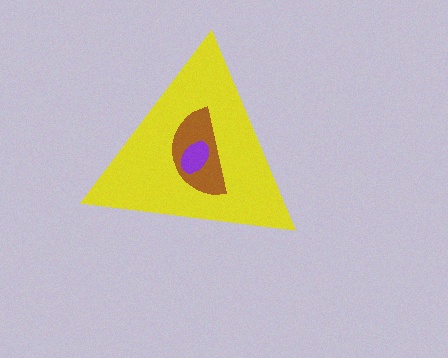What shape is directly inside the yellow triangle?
The brown semicircle.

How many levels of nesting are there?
3.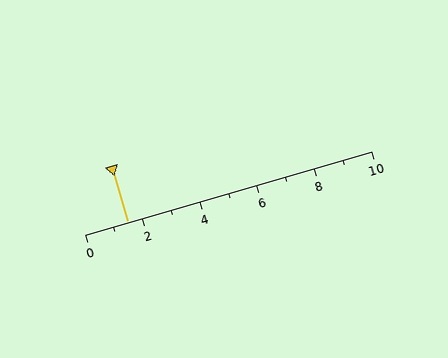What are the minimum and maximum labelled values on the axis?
The axis runs from 0 to 10.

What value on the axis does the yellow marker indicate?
The marker indicates approximately 1.5.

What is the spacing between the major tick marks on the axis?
The major ticks are spaced 2 apart.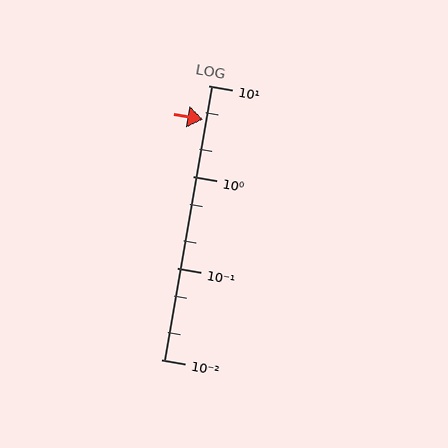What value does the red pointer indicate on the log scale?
The pointer indicates approximately 4.2.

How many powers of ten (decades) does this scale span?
The scale spans 3 decades, from 0.01 to 10.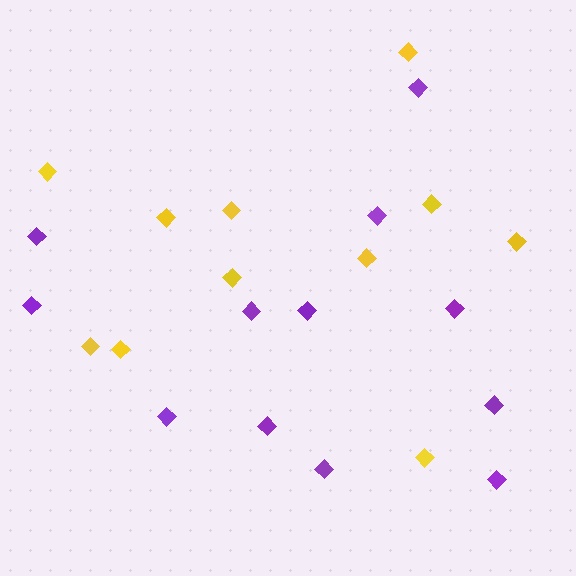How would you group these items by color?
There are 2 groups: one group of purple diamonds (12) and one group of yellow diamonds (11).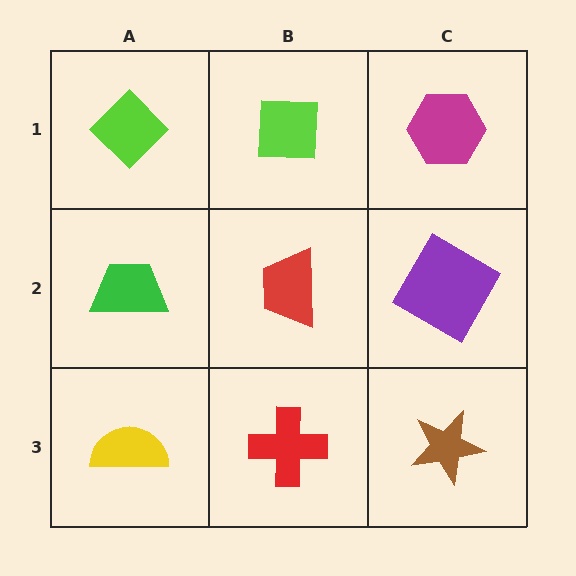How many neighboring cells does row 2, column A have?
3.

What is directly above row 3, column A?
A green trapezoid.